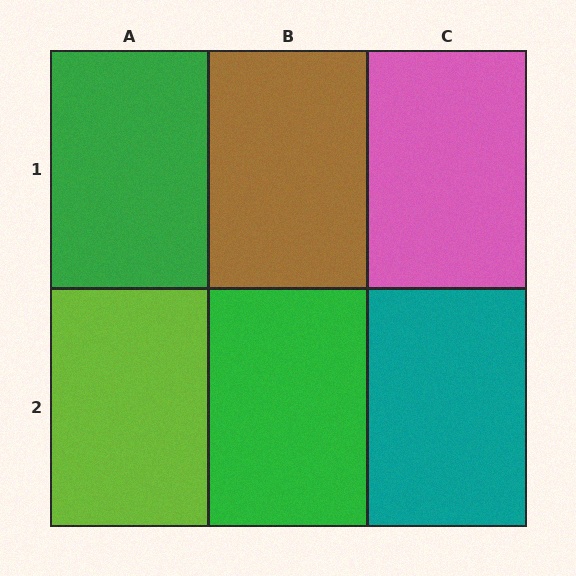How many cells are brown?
1 cell is brown.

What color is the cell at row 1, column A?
Green.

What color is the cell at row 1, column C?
Pink.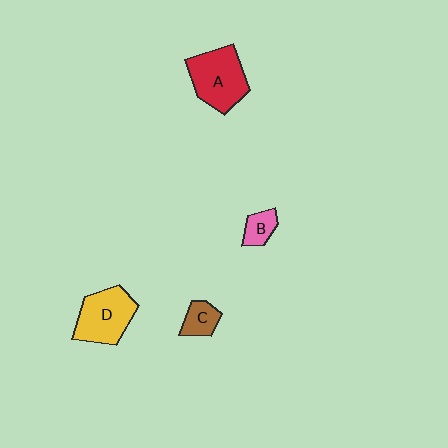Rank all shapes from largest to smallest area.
From largest to smallest: A (red), D (yellow), C (brown), B (pink).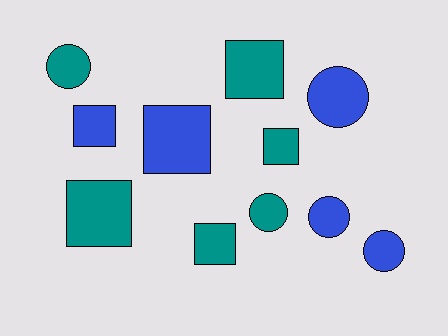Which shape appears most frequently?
Square, with 6 objects.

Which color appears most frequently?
Teal, with 6 objects.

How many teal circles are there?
There are 2 teal circles.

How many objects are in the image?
There are 11 objects.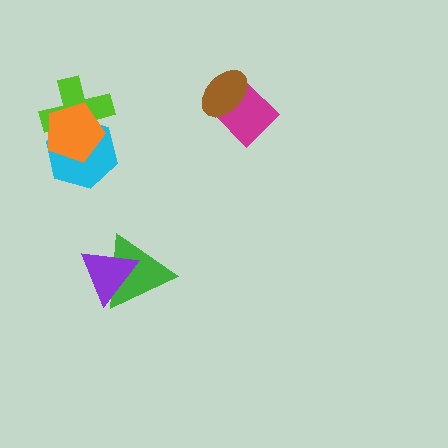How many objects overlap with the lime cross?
2 objects overlap with the lime cross.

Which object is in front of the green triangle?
The purple triangle is in front of the green triangle.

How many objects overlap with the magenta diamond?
1 object overlaps with the magenta diamond.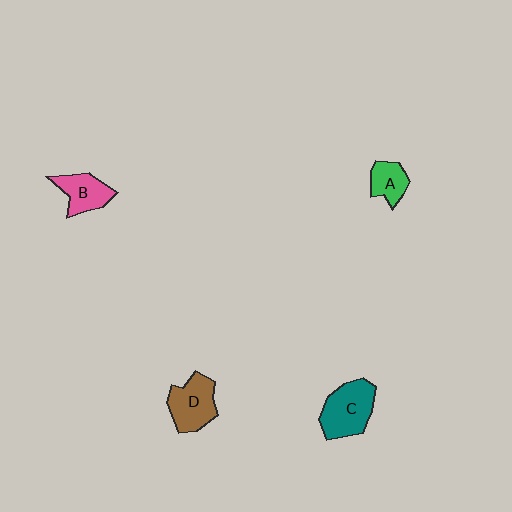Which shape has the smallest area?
Shape A (green).